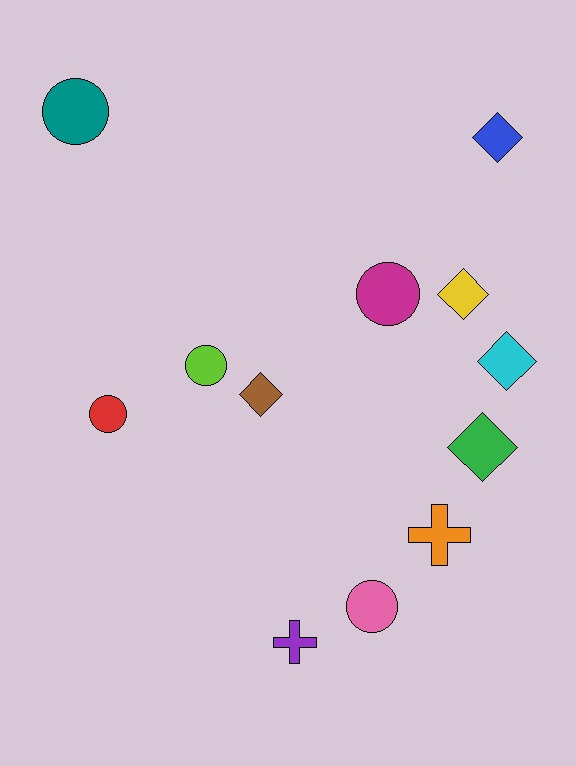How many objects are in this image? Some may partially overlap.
There are 12 objects.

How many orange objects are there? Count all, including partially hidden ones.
There is 1 orange object.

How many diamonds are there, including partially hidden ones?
There are 5 diamonds.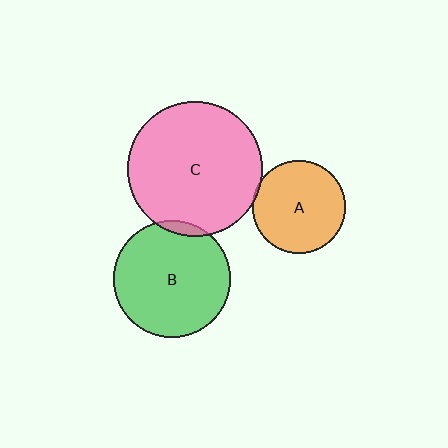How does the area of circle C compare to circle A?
Approximately 2.1 times.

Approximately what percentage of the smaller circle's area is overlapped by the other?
Approximately 5%.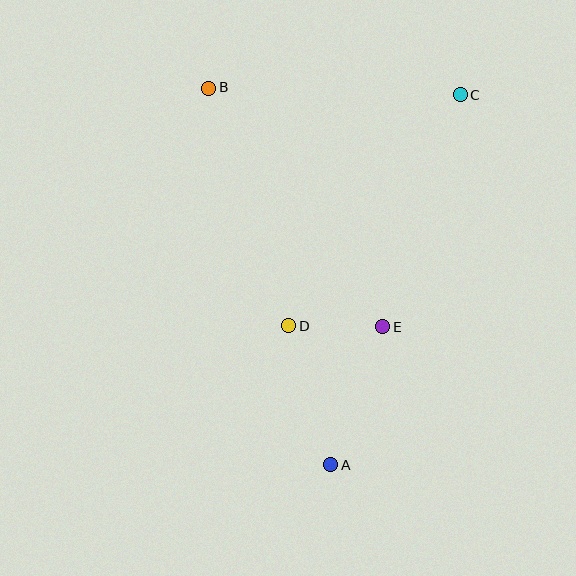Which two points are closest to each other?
Points D and E are closest to each other.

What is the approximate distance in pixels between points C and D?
The distance between C and D is approximately 288 pixels.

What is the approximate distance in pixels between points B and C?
The distance between B and C is approximately 251 pixels.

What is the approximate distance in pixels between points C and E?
The distance between C and E is approximately 245 pixels.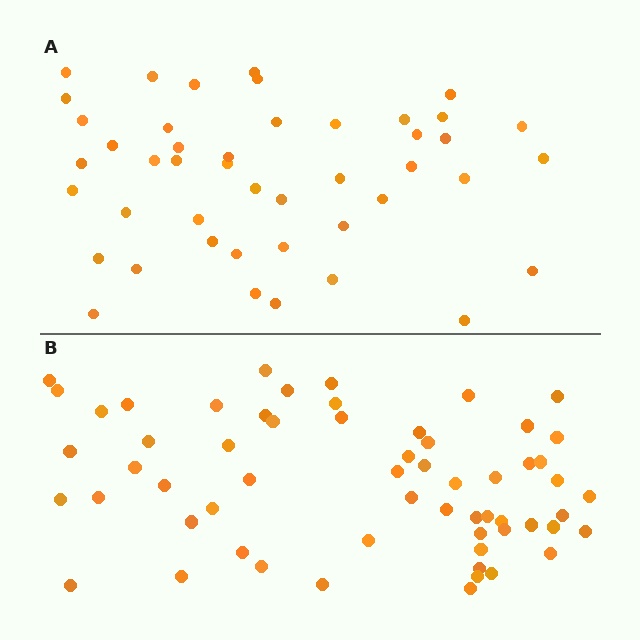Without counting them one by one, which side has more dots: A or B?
Region B (the bottom region) has more dots.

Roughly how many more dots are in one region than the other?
Region B has approximately 15 more dots than region A.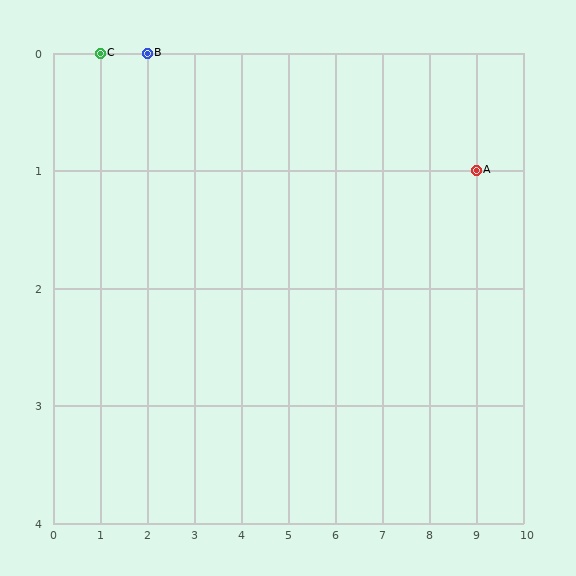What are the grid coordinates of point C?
Point C is at grid coordinates (1, 0).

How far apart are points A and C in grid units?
Points A and C are 8 columns and 1 row apart (about 8.1 grid units diagonally).